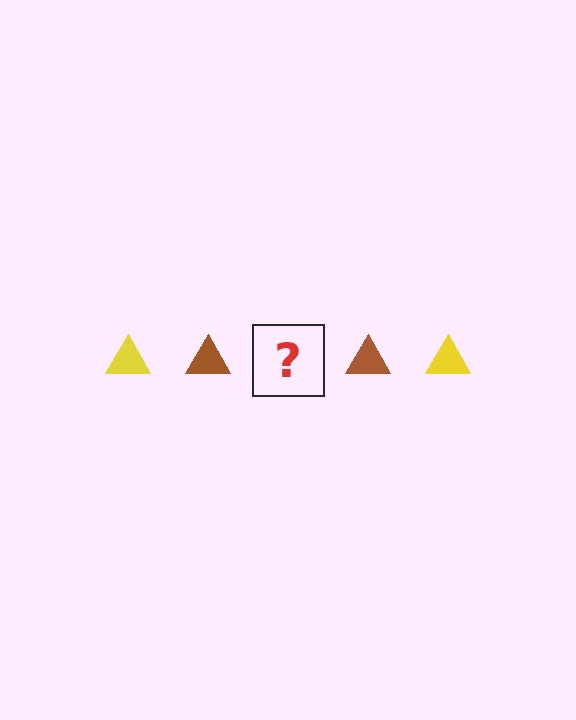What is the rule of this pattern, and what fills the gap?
The rule is that the pattern cycles through yellow, brown triangles. The gap should be filled with a yellow triangle.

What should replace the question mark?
The question mark should be replaced with a yellow triangle.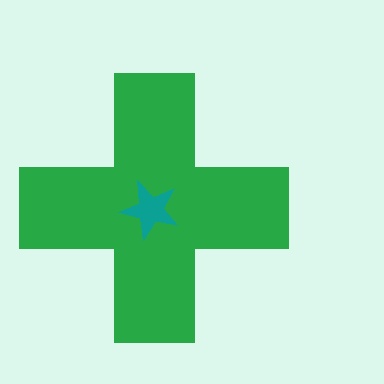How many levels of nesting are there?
2.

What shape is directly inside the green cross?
The teal star.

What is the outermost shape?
The green cross.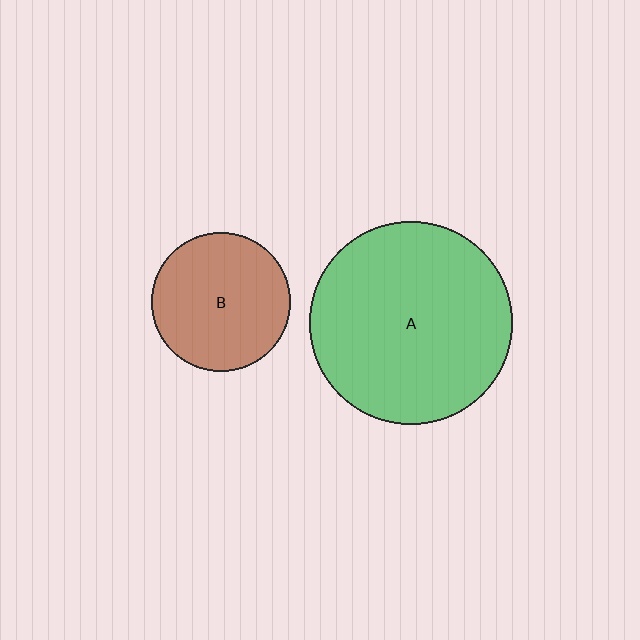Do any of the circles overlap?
No, none of the circles overlap.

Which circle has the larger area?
Circle A (green).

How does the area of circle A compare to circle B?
Approximately 2.1 times.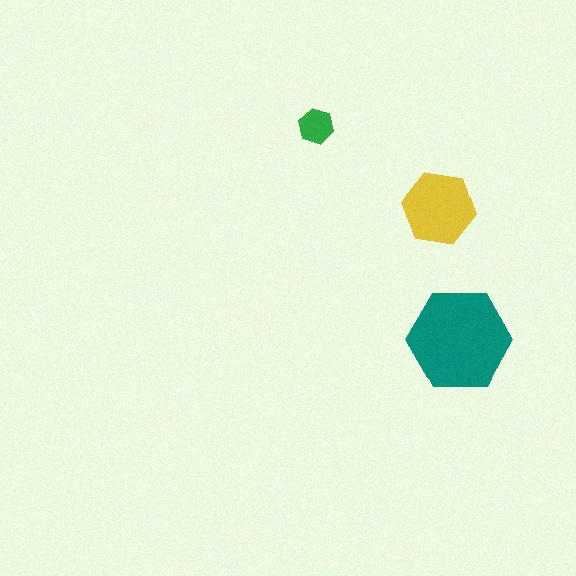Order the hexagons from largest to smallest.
the teal one, the yellow one, the green one.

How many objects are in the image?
There are 3 objects in the image.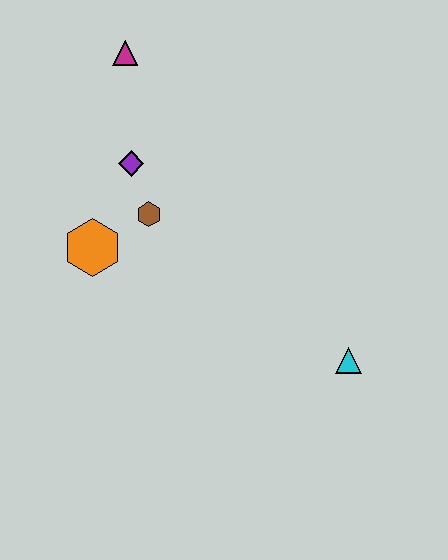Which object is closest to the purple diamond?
The brown hexagon is closest to the purple diamond.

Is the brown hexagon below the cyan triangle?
No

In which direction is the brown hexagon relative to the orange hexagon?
The brown hexagon is to the right of the orange hexagon.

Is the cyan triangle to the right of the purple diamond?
Yes